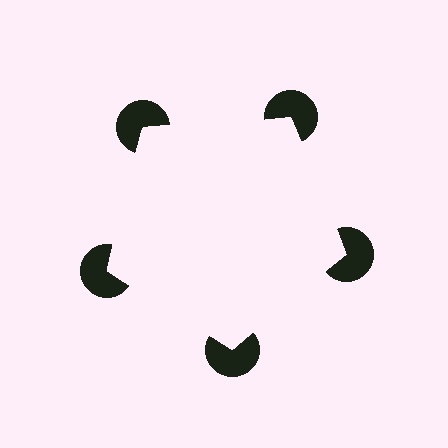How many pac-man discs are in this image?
There are 5 — one at each vertex of the illusory pentagon.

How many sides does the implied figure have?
5 sides.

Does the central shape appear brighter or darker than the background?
It typically appears slightly brighter than the background, even though no actual brightness change is drawn.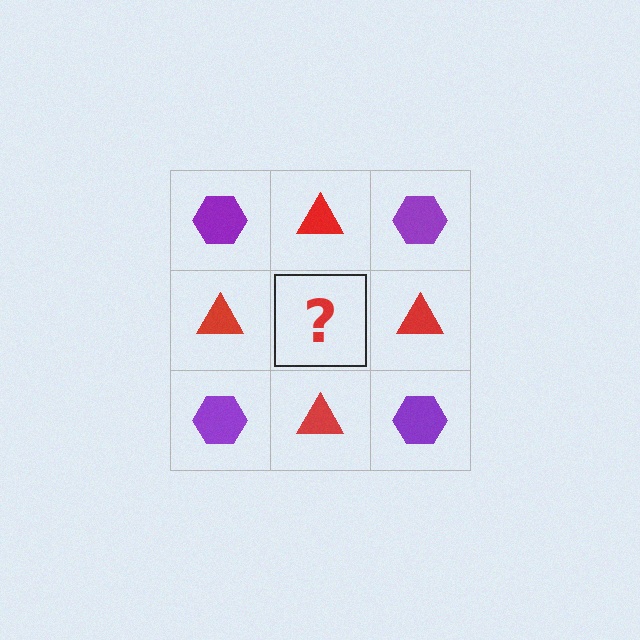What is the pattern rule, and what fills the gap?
The rule is that it alternates purple hexagon and red triangle in a checkerboard pattern. The gap should be filled with a purple hexagon.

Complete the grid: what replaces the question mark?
The question mark should be replaced with a purple hexagon.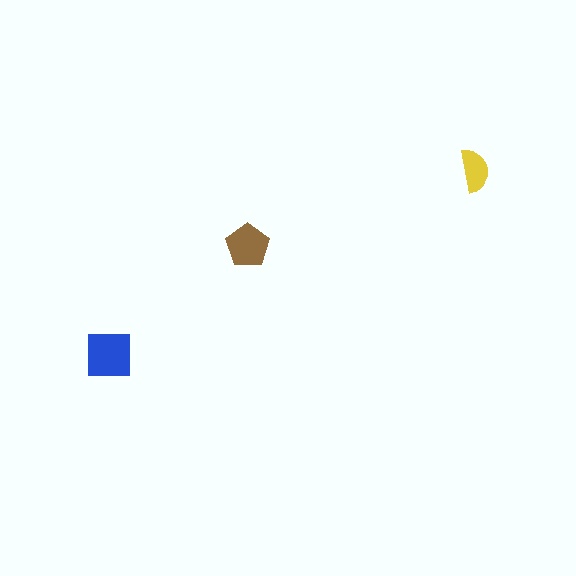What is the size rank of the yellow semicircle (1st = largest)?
3rd.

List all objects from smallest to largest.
The yellow semicircle, the brown pentagon, the blue square.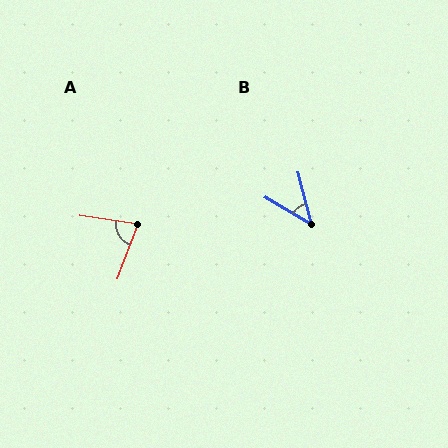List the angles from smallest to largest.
B (44°), A (77°).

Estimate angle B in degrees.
Approximately 44 degrees.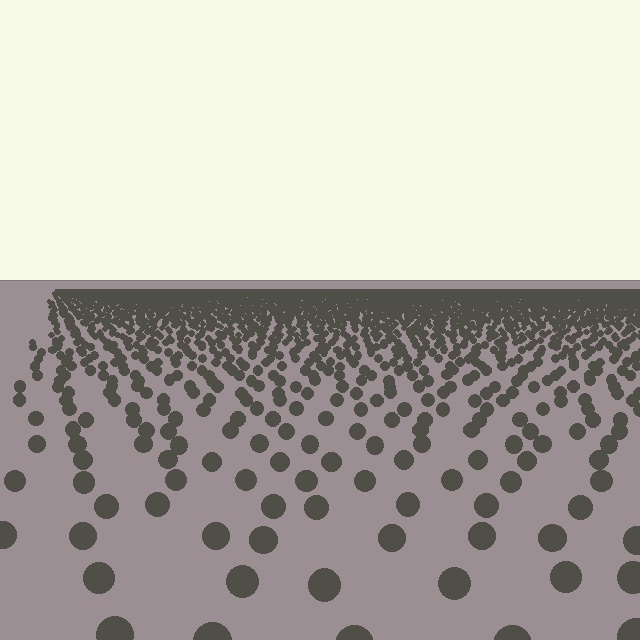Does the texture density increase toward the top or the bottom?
Density increases toward the top.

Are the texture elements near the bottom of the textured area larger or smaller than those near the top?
Larger. Near the bottom, elements are closer to the viewer and appear at a bigger on-screen size.